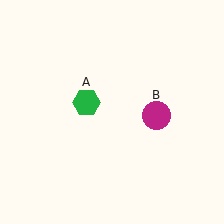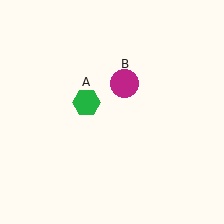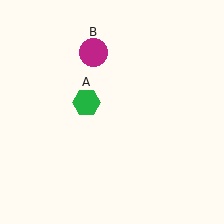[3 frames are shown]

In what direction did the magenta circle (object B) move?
The magenta circle (object B) moved up and to the left.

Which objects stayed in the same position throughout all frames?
Green hexagon (object A) remained stationary.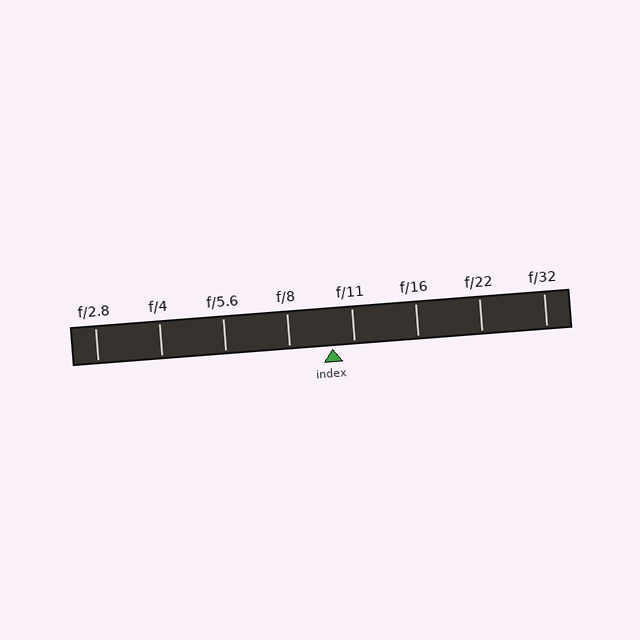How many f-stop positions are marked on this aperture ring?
There are 8 f-stop positions marked.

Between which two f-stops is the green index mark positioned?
The index mark is between f/8 and f/11.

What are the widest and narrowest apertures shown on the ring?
The widest aperture shown is f/2.8 and the narrowest is f/32.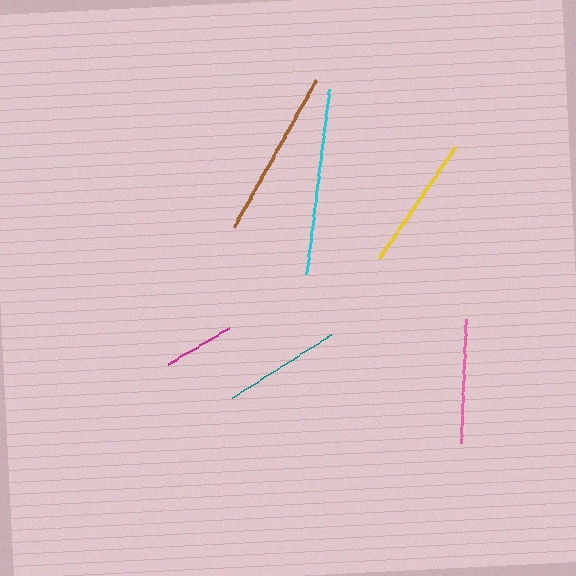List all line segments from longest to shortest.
From longest to shortest: cyan, brown, yellow, pink, teal, magenta.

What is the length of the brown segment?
The brown segment is approximately 167 pixels long.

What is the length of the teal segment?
The teal segment is approximately 117 pixels long.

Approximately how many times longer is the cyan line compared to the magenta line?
The cyan line is approximately 2.7 times the length of the magenta line.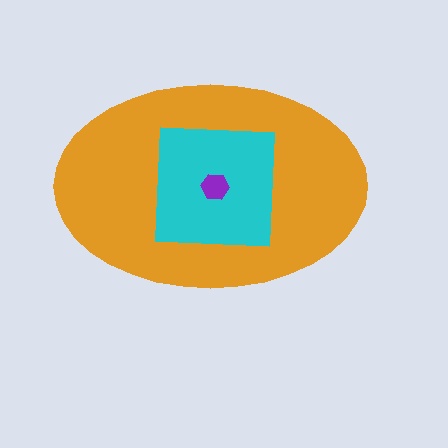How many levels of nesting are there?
3.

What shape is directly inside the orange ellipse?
The cyan square.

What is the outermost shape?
The orange ellipse.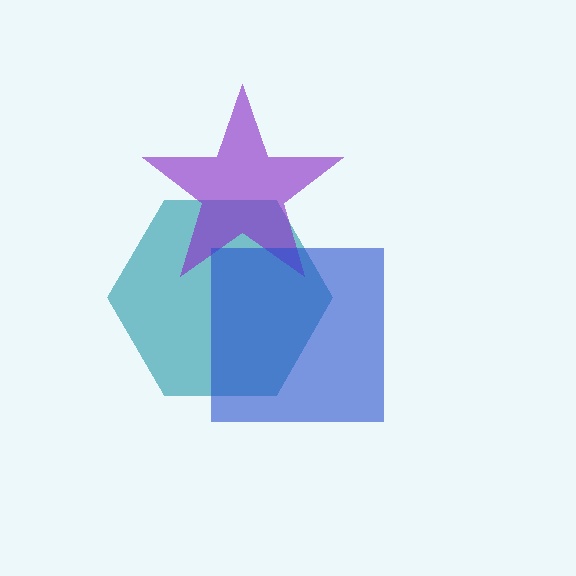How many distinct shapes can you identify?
There are 3 distinct shapes: a teal hexagon, a purple star, a blue square.